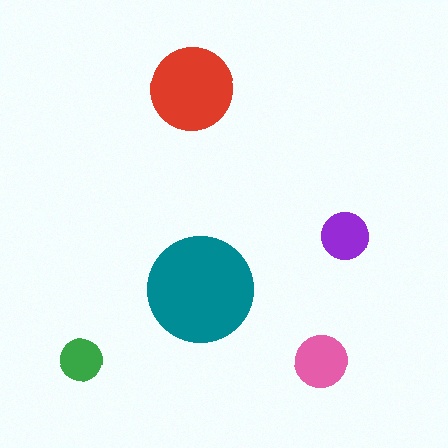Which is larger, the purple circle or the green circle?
The purple one.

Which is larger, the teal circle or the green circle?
The teal one.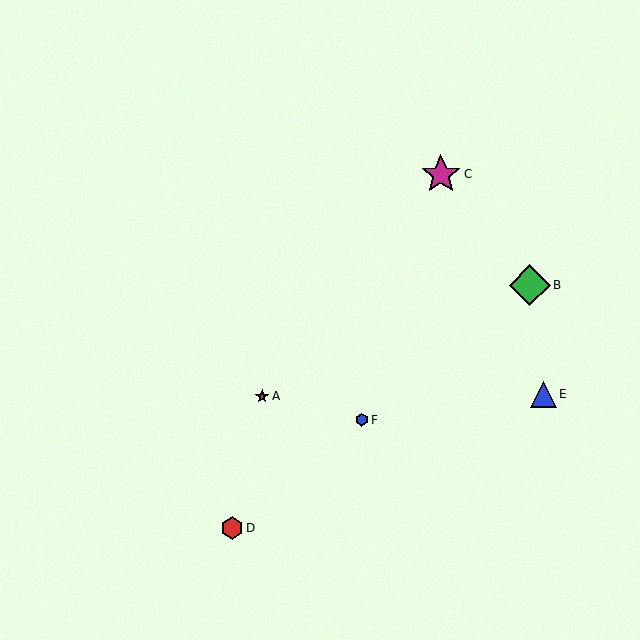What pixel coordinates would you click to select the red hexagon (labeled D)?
Click at (232, 528) to select the red hexagon D.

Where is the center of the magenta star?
The center of the magenta star is at (441, 174).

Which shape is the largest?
The green diamond (labeled B) is the largest.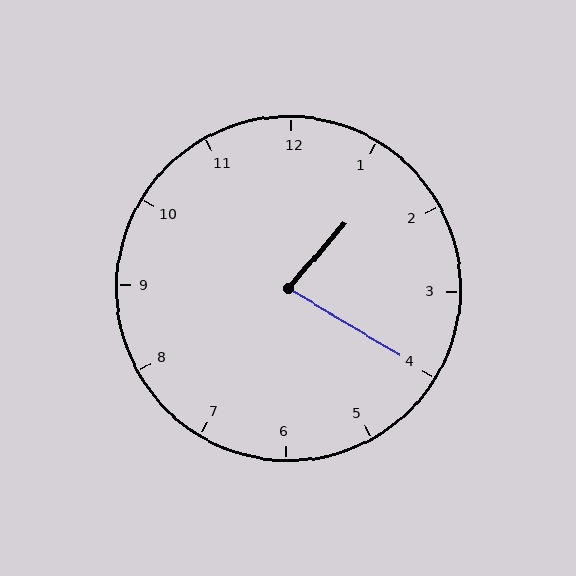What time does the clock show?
1:20.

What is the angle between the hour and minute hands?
Approximately 80 degrees.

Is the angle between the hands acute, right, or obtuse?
It is acute.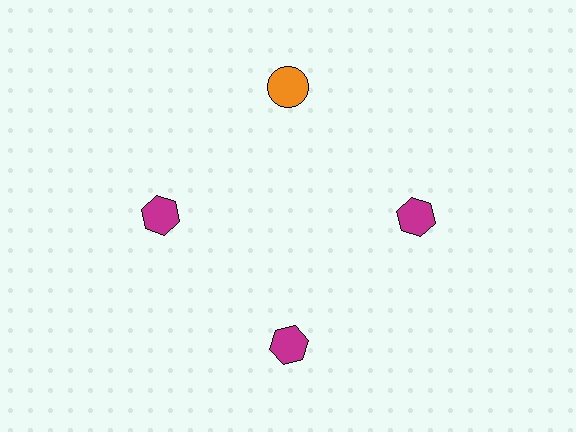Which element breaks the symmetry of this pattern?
The orange circle at roughly the 12 o'clock position breaks the symmetry. All other shapes are magenta hexagons.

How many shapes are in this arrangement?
There are 4 shapes arranged in a ring pattern.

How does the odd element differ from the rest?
It differs in both color (orange instead of magenta) and shape (circle instead of hexagon).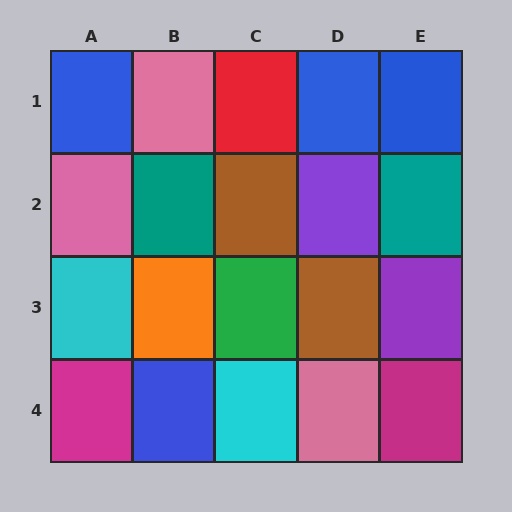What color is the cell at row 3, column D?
Brown.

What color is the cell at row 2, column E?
Teal.